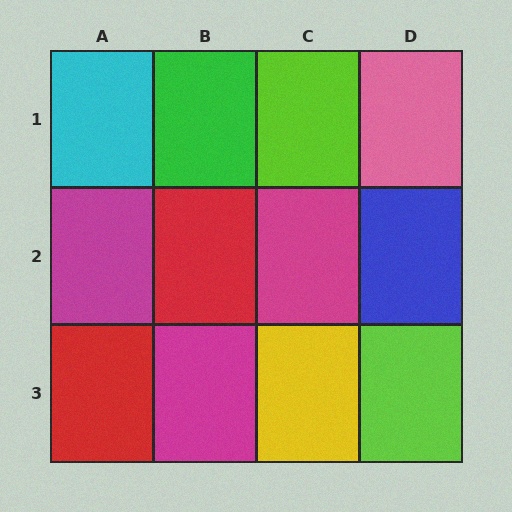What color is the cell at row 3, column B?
Magenta.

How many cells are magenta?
3 cells are magenta.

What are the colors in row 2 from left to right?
Magenta, red, magenta, blue.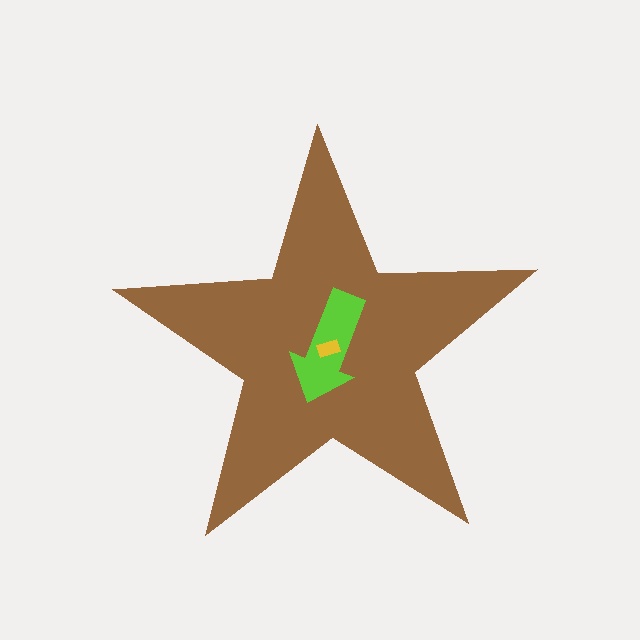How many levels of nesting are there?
3.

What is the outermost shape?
The brown star.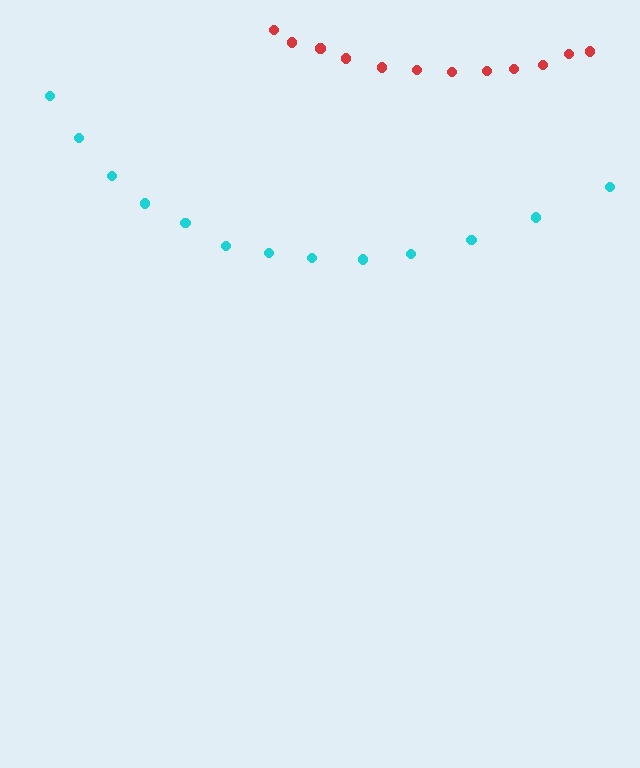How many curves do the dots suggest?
There are 2 distinct paths.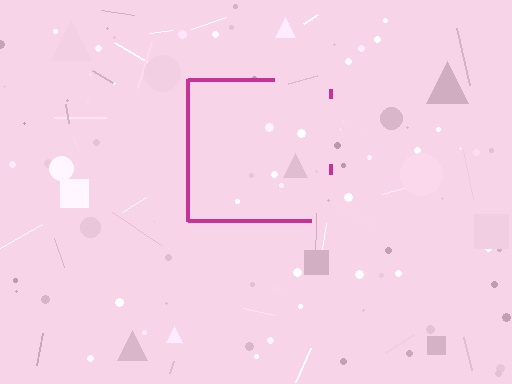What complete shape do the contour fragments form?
The contour fragments form a square.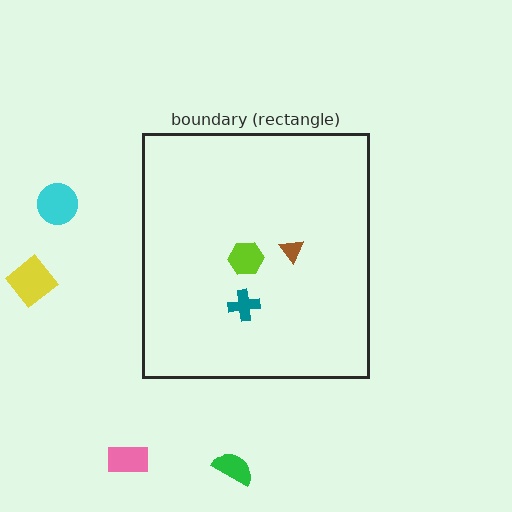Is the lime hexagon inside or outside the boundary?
Inside.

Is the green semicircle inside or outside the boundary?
Outside.